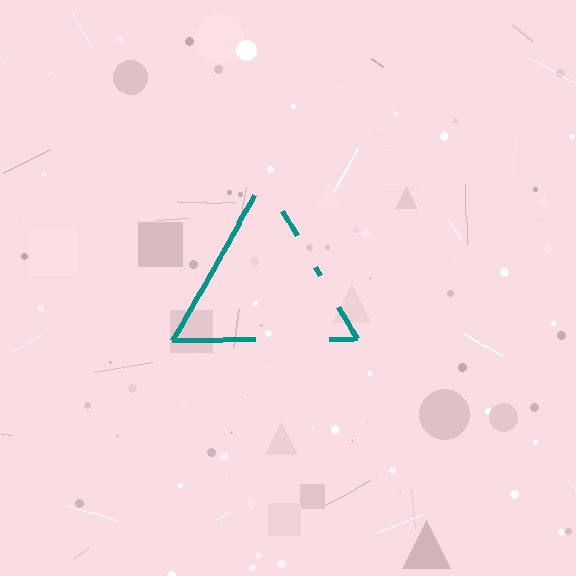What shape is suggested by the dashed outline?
The dashed outline suggests a triangle.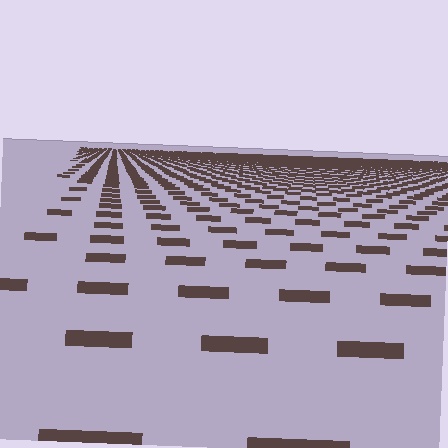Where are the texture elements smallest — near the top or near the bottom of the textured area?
Near the top.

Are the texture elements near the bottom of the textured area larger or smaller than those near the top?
Larger. Near the bottom, elements are closer to the viewer and appear at a bigger on-screen size.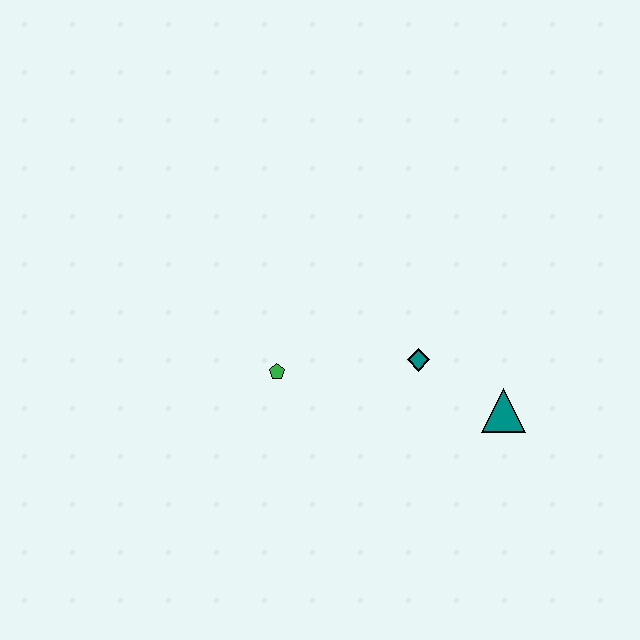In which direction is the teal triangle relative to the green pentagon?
The teal triangle is to the right of the green pentagon.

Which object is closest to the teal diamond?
The teal triangle is closest to the teal diamond.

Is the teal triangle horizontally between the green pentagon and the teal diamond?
No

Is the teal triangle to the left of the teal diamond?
No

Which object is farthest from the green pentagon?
The teal triangle is farthest from the green pentagon.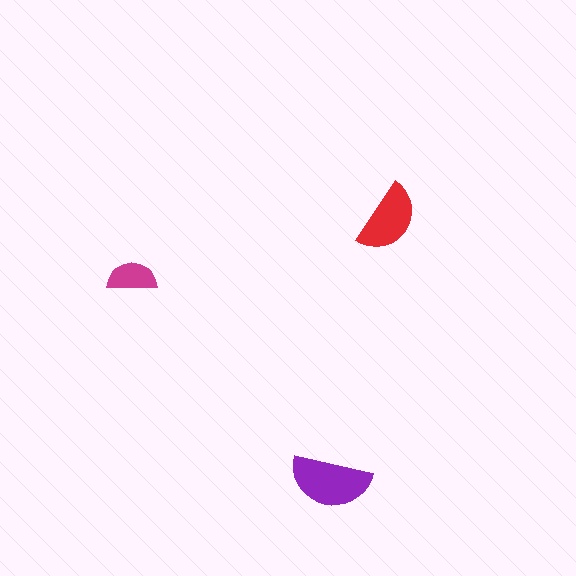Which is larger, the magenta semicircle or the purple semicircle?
The purple one.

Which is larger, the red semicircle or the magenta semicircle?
The red one.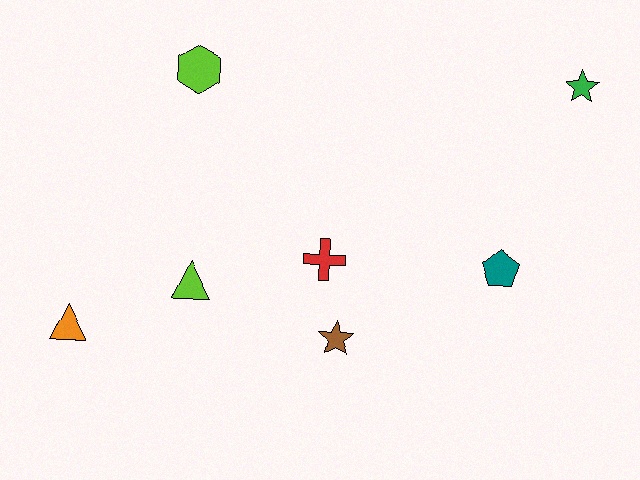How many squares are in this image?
There are no squares.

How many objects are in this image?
There are 7 objects.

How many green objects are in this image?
There is 1 green object.